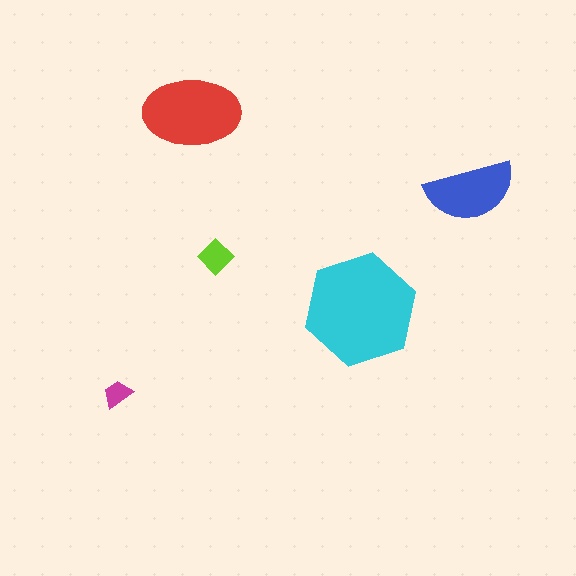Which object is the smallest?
The magenta trapezoid.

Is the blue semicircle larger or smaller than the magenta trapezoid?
Larger.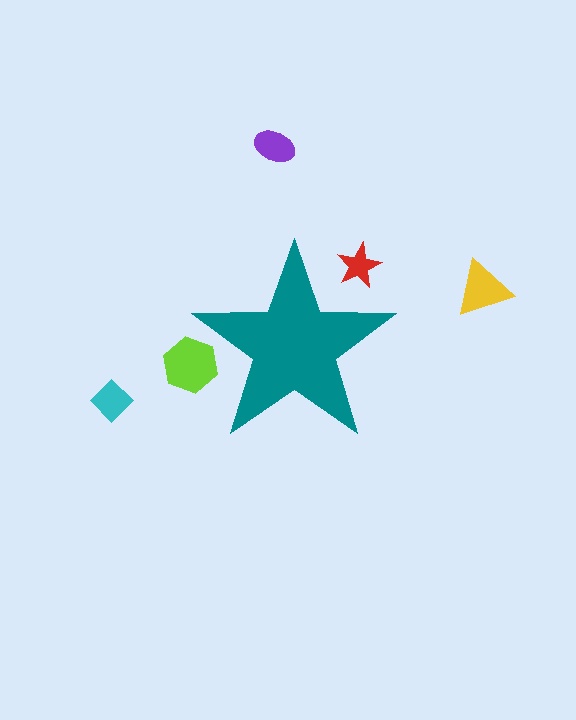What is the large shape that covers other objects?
A teal star.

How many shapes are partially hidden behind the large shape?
2 shapes are partially hidden.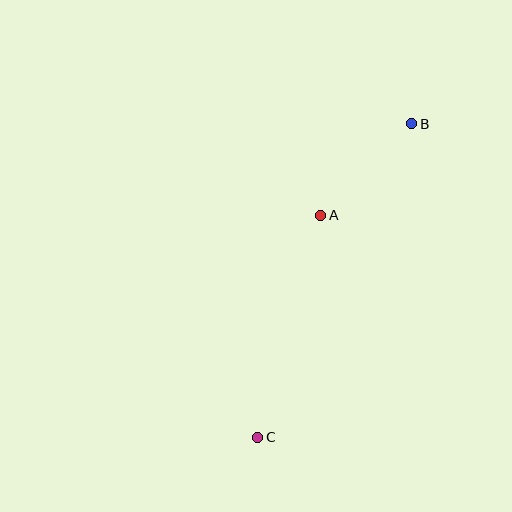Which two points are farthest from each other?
Points B and C are farthest from each other.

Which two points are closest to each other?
Points A and B are closest to each other.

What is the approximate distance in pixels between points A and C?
The distance between A and C is approximately 231 pixels.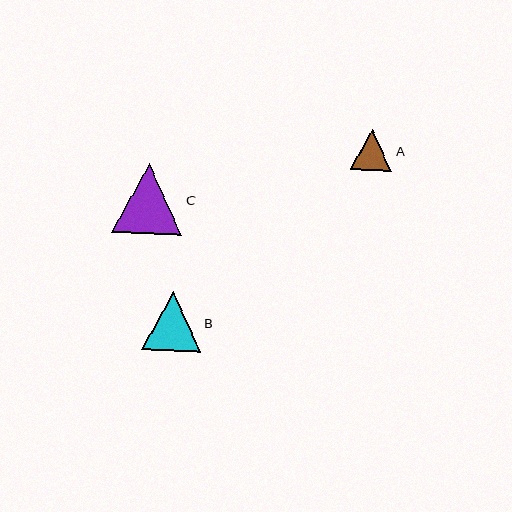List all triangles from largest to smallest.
From largest to smallest: C, B, A.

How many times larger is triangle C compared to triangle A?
Triangle C is approximately 1.7 times the size of triangle A.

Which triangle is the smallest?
Triangle A is the smallest with a size of approximately 41 pixels.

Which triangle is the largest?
Triangle C is the largest with a size of approximately 70 pixels.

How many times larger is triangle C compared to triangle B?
Triangle C is approximately 1.2 times the size of triangle B.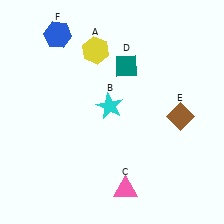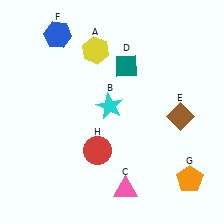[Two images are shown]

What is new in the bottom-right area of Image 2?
An orange pentagon (G) was added in the bottom-right area of Image 2.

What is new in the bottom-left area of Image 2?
A red circle (H) was added in the bottom-left area of Image 2.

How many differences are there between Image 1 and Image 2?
There are 2 differences between the two images.